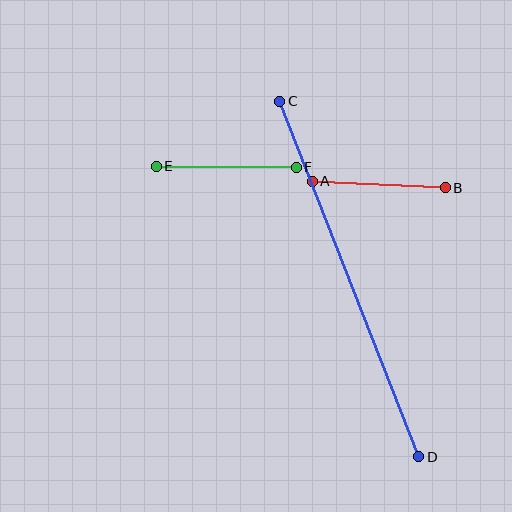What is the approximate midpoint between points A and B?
The midpoint is at approximately (379, 185) pixels.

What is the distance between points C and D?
The distance is approximately 382 pixels.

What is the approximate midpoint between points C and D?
The midpoint is at approximately (349, 279) pixels.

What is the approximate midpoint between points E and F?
The midpoint is at approximately (226, 167) pixels.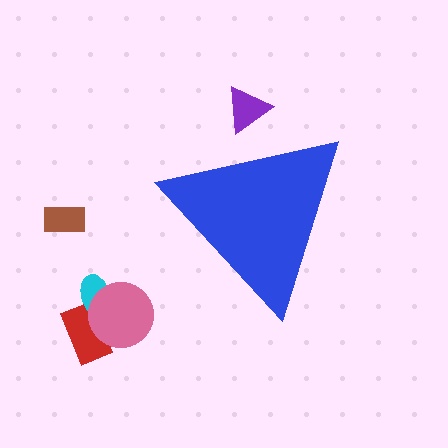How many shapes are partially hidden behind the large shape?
1 shape is partially hidden.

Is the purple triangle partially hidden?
Yes, the purple triangle is partially hidden behind the blue triangle.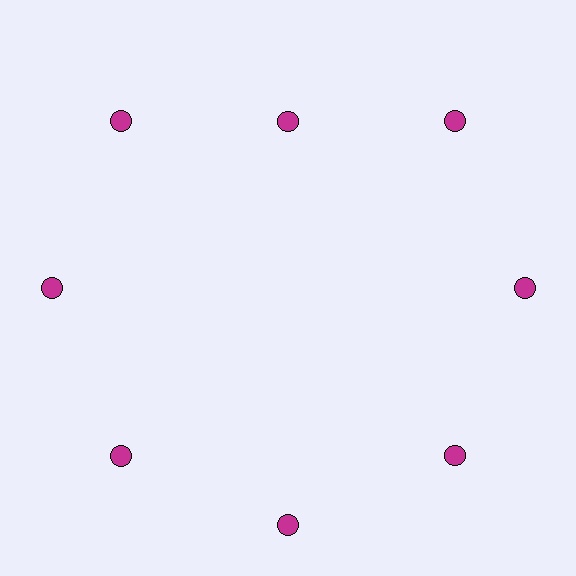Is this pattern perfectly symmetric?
No. The 8 magenta circles are arranged in a ring, but one element near the 12 o'clock position is pulled inward toward the center, breaking the 8-fold rotational symmetry.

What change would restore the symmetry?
The symmetry would be restored by moving it outward, back onto the ring so that all 8 circles sit at equal angles and equal distance from the center.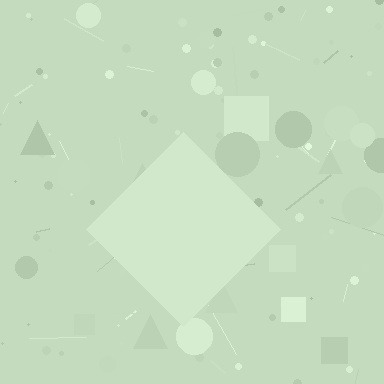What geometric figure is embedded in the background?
A diamond is embedded in the background.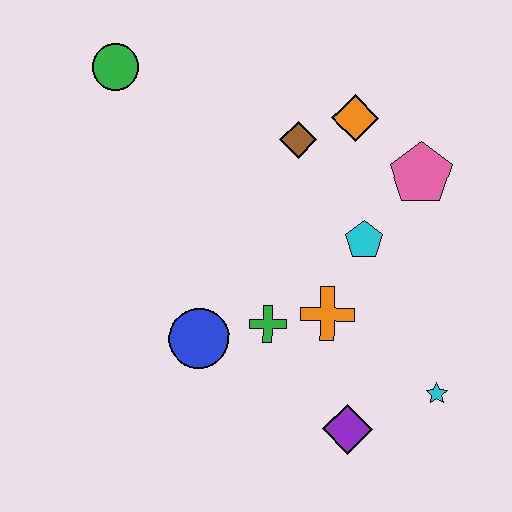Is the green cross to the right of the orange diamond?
No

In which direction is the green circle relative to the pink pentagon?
The green circle is to the left of the pink pentagon.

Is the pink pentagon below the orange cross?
No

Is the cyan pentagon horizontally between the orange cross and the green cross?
No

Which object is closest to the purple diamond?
The cyan star is closest to the purple diamond.